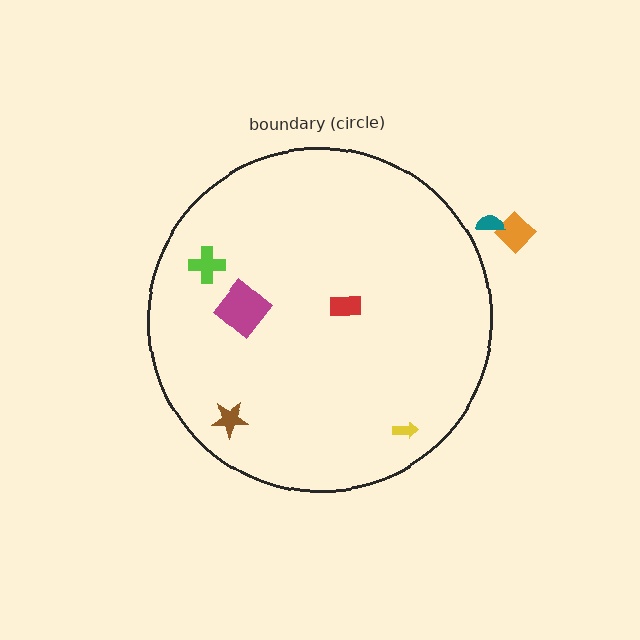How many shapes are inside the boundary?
5 inside, 2 outside.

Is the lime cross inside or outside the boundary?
Inside.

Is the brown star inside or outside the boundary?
Inside.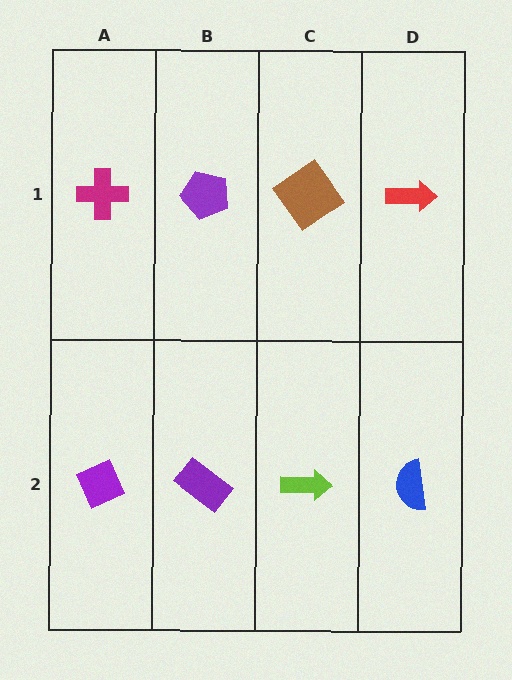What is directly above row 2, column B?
A purple pentagon.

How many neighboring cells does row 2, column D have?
2.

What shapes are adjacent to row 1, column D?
A blue semicircle (row 2, column D), a brown diamond (row 1, column C).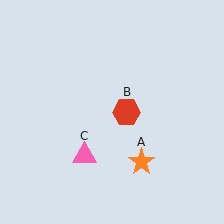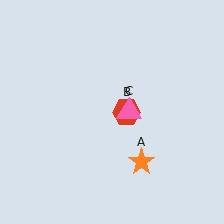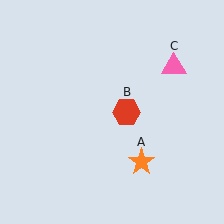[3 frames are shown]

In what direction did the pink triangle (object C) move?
The pink triangle (object C) moved up and to the right.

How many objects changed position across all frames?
1 object changed position: pink triangle (object C).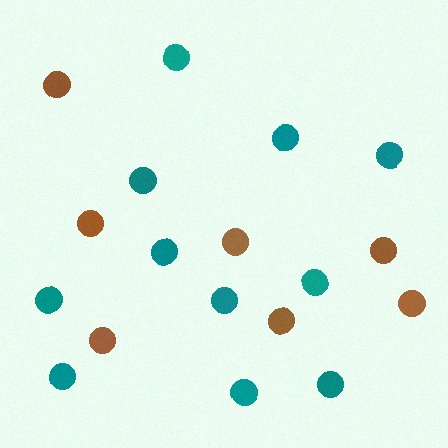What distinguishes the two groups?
There are 2 groups: one group of teal circles (11) and one group of brown circles (7).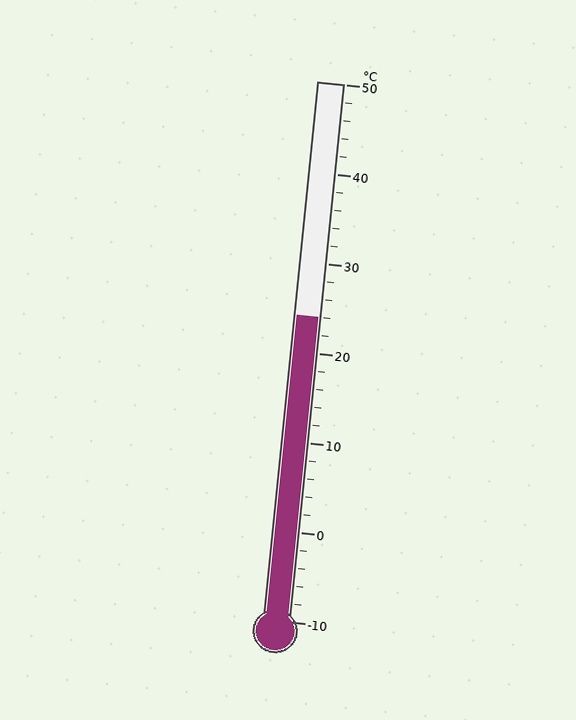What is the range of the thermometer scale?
The thermometer scale ranges from -10°C to 50°C.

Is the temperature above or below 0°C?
The temperature is above 0°C.